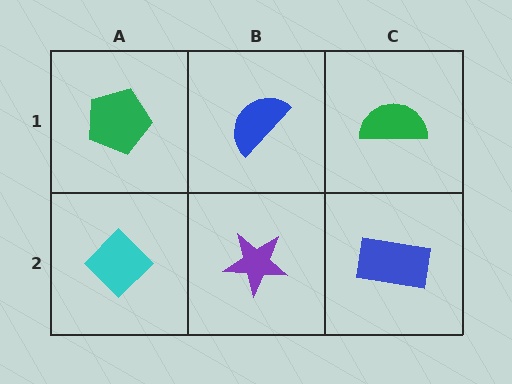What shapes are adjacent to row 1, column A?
A cyan diamond (row 2, column A), a blue semicircle (row 1, column B).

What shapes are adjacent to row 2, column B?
A blue semicircle (row 1, column B), a cyan diamond (row 2, column A), a blue rectangle (row 2, column C).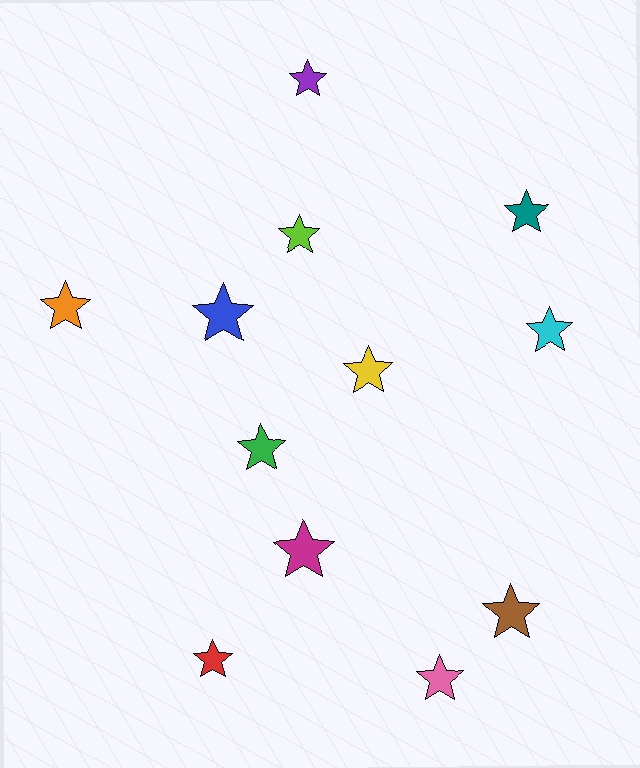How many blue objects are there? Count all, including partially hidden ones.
There is 1 blue object.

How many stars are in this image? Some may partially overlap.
There are 12 stars.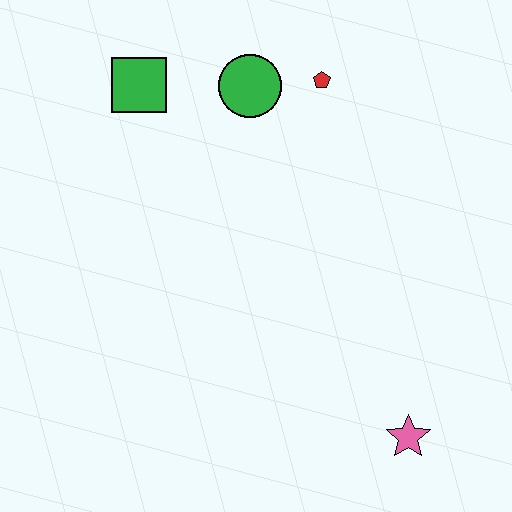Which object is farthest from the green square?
The pink star is farthest from the green square.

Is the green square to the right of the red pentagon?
No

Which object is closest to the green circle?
The red pentagon is closest to the green circle.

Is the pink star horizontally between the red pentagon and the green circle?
No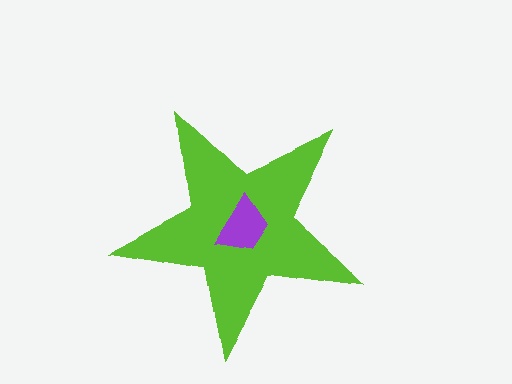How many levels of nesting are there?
2.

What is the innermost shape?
The purple trapezoid.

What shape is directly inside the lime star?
The purple trapezoid.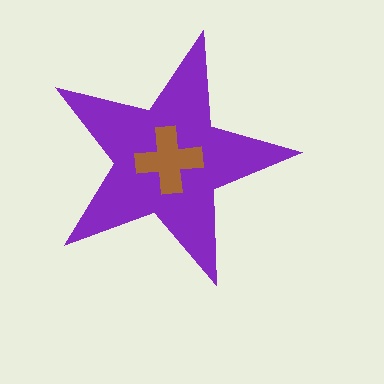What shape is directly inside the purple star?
The brown cross.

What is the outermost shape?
The purple star.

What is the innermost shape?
The brown cross.